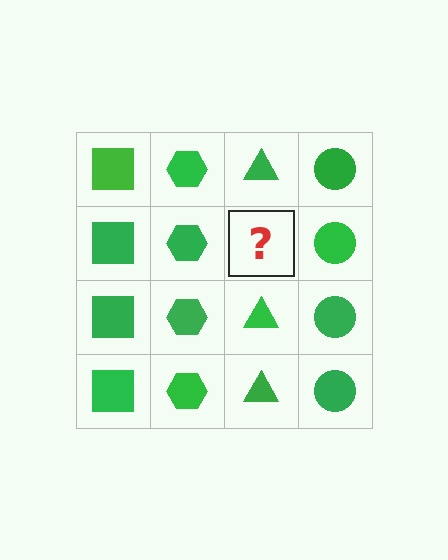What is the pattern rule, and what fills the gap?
The rule is that each column has a consistent shape. The gap should be filled with a green triangle.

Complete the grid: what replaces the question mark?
The question mark should be replaced with a green triangle.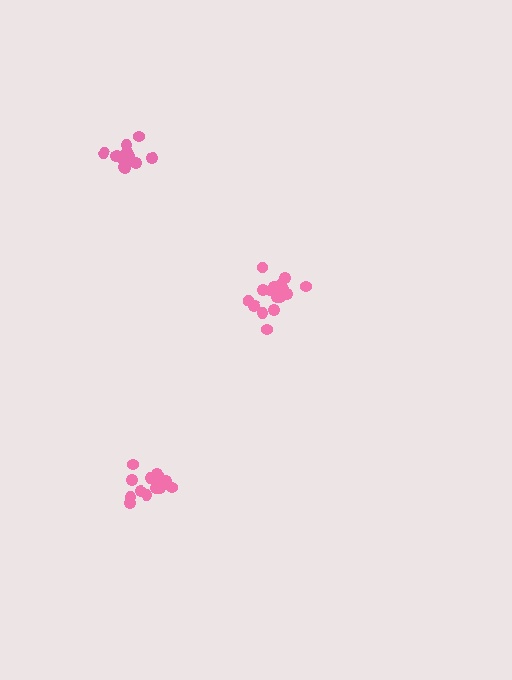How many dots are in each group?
Group 1: 16 dots, Group 2: 12 dots, Group 3: 13 dots (41 total).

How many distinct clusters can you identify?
There are 3 distinct clusters.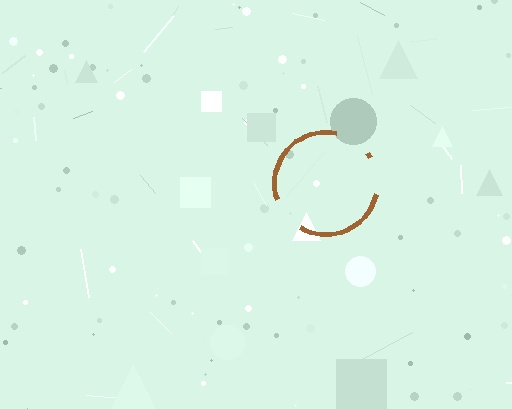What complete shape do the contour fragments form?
The contour fragments form a circle.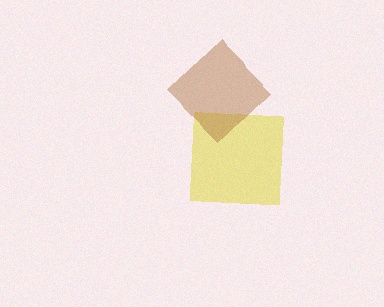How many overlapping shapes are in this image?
There are 2 overlapping shapes in the image.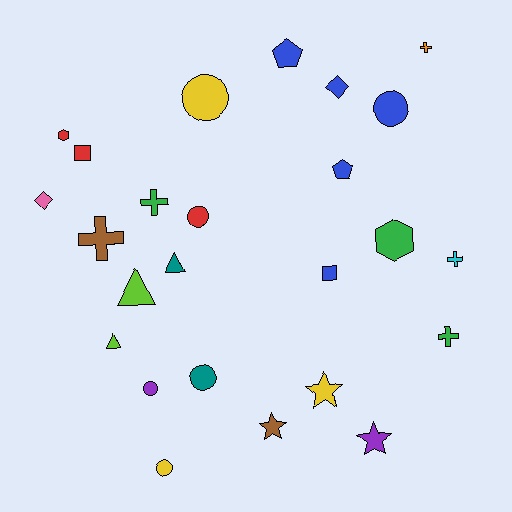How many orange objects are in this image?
There is 1 orange object.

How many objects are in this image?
There are 25 objects.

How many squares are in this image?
There are 2 squares.